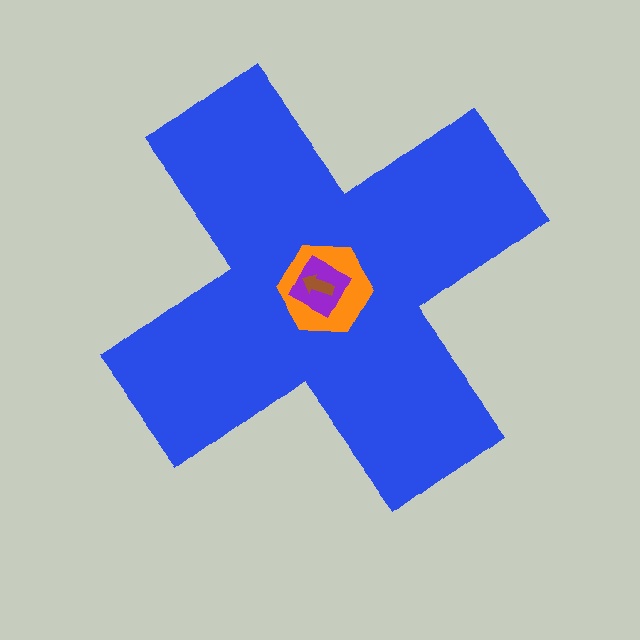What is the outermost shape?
The blue cross.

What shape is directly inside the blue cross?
The orange hexagon.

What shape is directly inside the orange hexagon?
The purple square.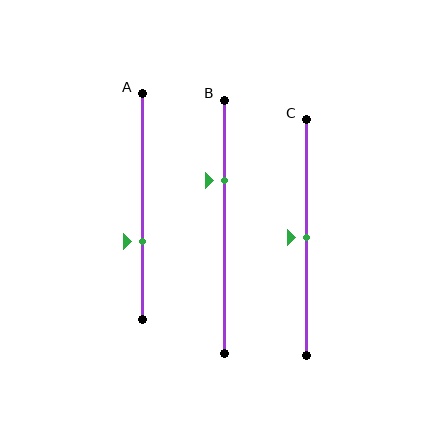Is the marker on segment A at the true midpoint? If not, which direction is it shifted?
No, the marker on segment A is shifted downward by about 15% of the segment length.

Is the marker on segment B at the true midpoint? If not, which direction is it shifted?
No, the marker on segment B is shifted upward by about 18% of the segment length.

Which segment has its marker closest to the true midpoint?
Segment C has its marker closest to the true midpoint.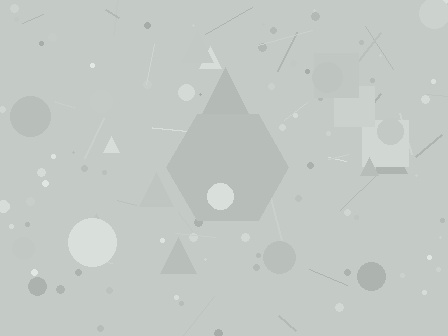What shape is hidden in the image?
A hexagon is hidden in the image.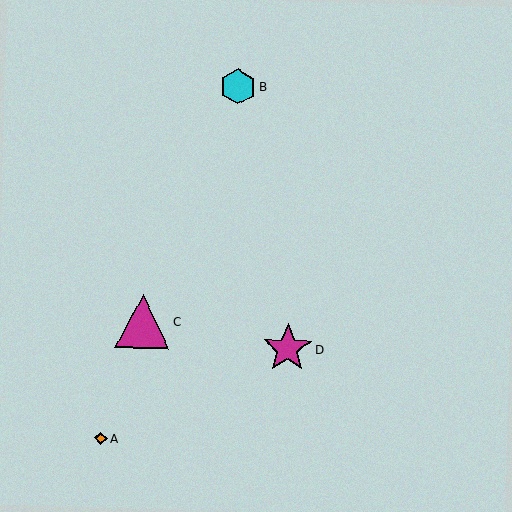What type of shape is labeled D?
Shape D is a magenta star.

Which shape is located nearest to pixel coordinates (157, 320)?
The magenta triangle (labeled C) at (143, 321) is nearest to that location.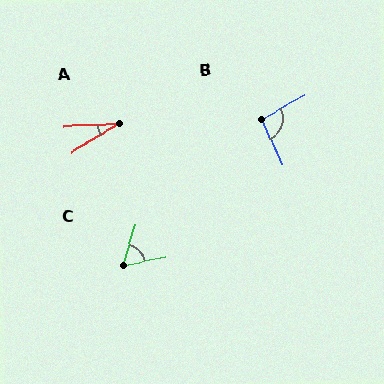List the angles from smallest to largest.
A (28°), C (62°), B (95°).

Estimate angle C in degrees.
Approximately 62 degrees.